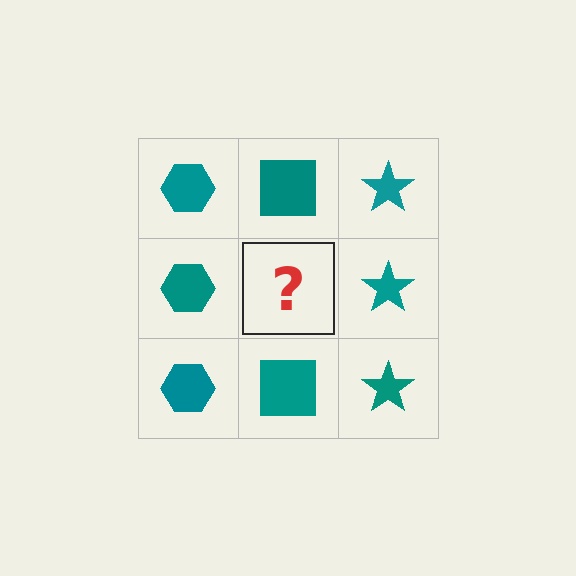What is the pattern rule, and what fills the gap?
The rule is that each column has a consistent shape. The gap should be filled with a teal square.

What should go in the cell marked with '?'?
The missing cell should contain a teal square.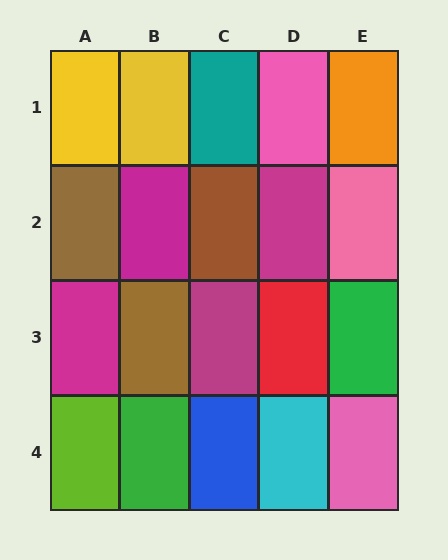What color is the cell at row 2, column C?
Brown.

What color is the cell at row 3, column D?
Red.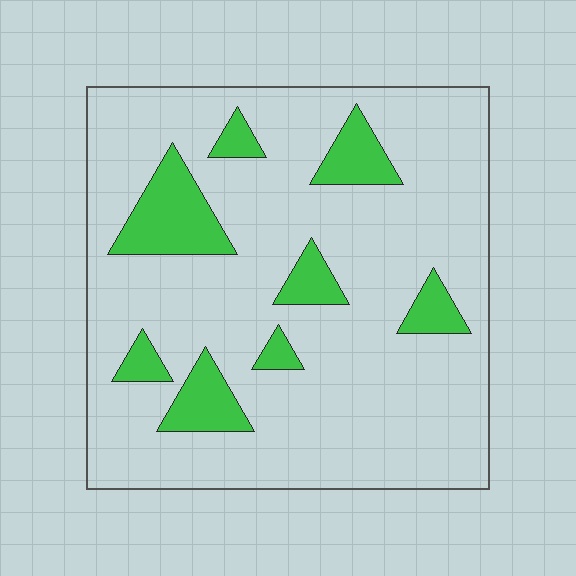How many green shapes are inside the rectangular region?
8.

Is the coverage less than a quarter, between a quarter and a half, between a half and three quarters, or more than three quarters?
Less than a quarter.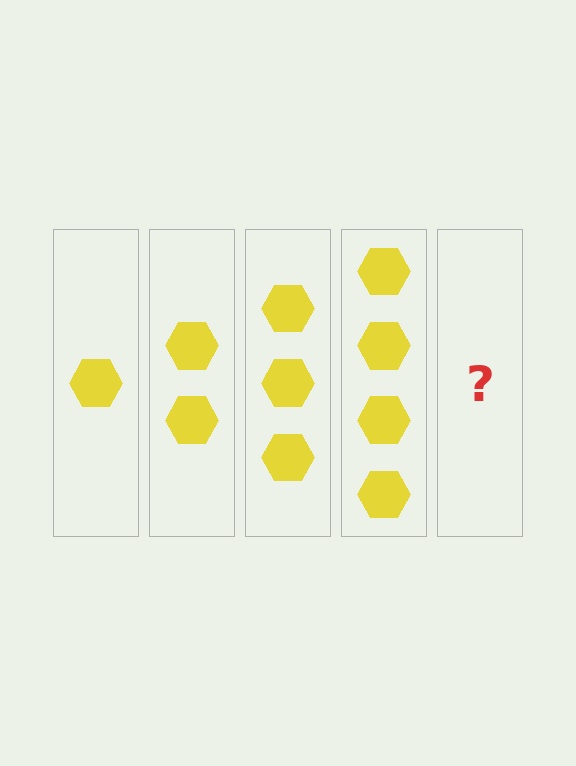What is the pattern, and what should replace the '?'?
The pattern is that each step adds one more hexagon. The '?' should be 5 hexagons.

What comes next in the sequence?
The next element should be 5 hexagons.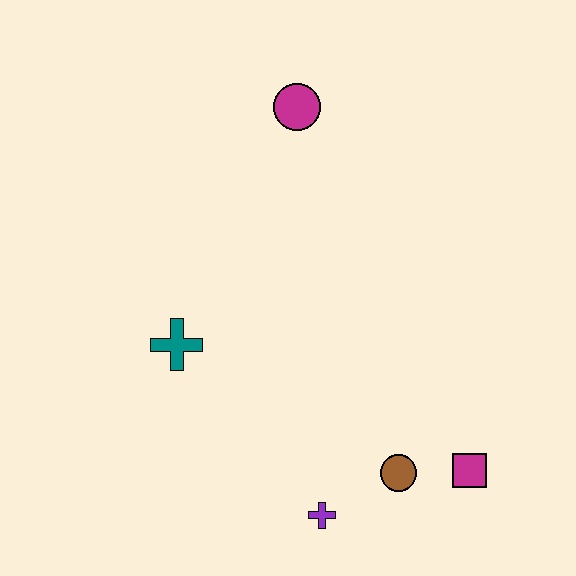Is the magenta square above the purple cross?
Yes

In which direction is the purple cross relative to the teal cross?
The purple cross is below the teal cross.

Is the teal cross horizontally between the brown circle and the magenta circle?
No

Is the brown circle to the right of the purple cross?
Yes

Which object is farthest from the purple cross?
The magenta circle is farthest from the purple cross.